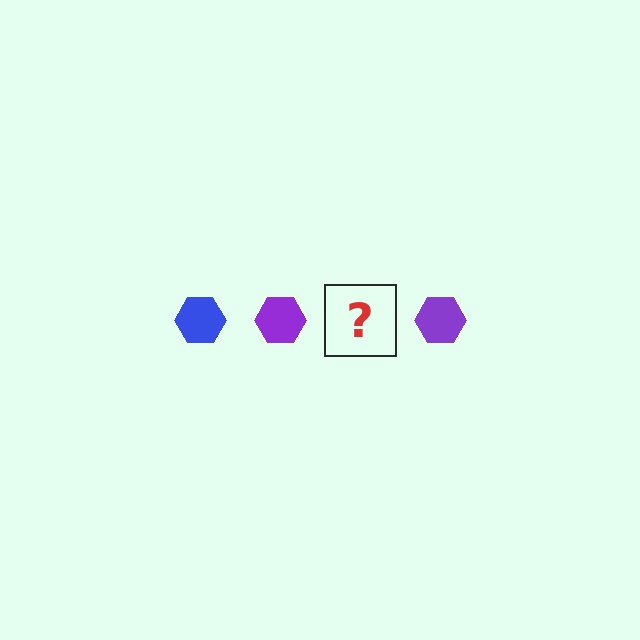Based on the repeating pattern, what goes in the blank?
The blank should be a blue hexagon.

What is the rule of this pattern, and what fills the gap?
The rule is that the pattern cycles through blue, purple hexagons. The gap should be filled with a blue hexagon.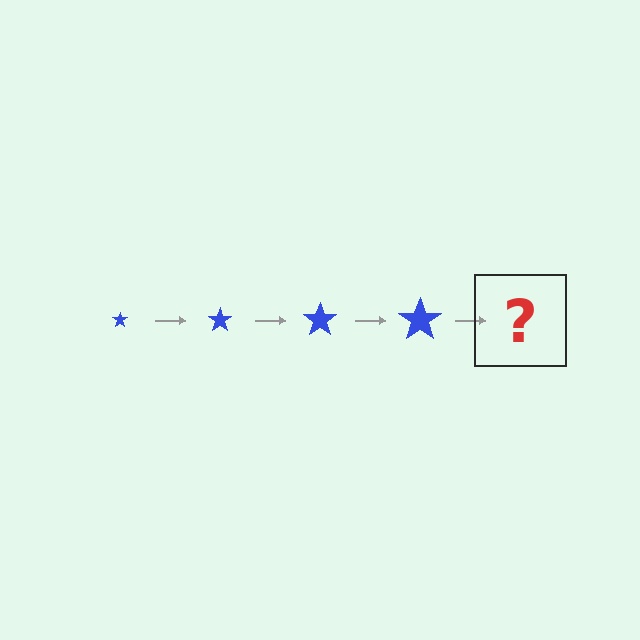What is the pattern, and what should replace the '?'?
The pattern is that the star gets progressively larger each step. The '?' should be a blue star, larger than the previous one.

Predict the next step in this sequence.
The next step is a blue star, larger than the previous one.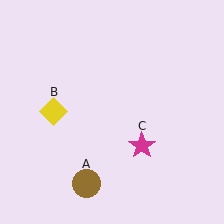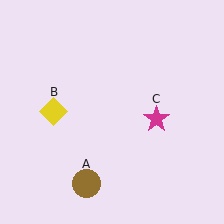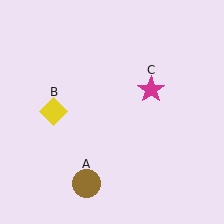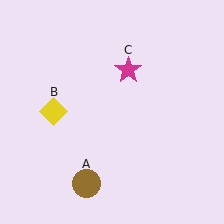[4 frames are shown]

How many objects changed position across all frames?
1 object changed position: magenta star (object C).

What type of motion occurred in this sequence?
The magenta star (object C) rotated counterclockwise around the center of the scene.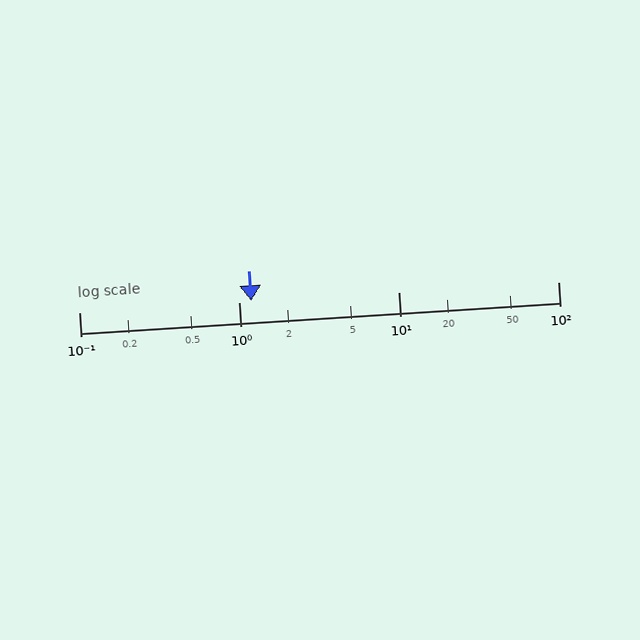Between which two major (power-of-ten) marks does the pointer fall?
The pointer is between 1 and 10.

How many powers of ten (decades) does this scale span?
The scale spans 3 decades, from 0.1 to 100.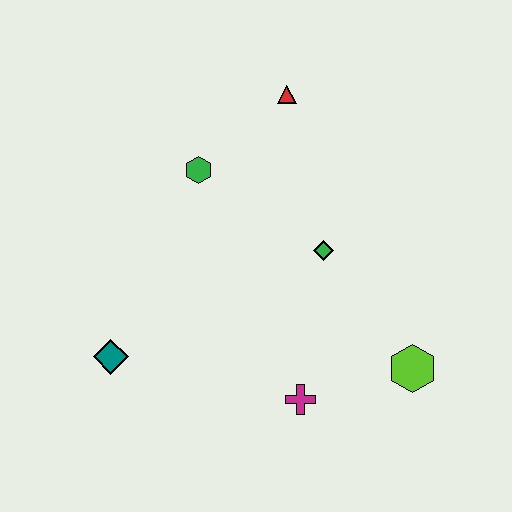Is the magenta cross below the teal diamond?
Yes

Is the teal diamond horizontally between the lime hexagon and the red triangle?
No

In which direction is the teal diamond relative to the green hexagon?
The teal diamond is below the green hexagon.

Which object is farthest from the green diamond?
The teal diamond is farthest from the green diamond.